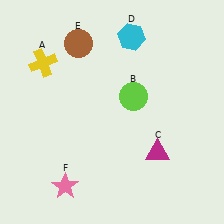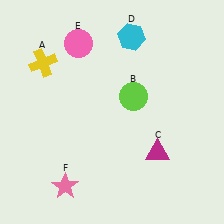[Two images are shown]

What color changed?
The circle (E) changed from brown in Image 1 to pink in Image 2.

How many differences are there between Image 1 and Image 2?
There is 1 difference between the two images.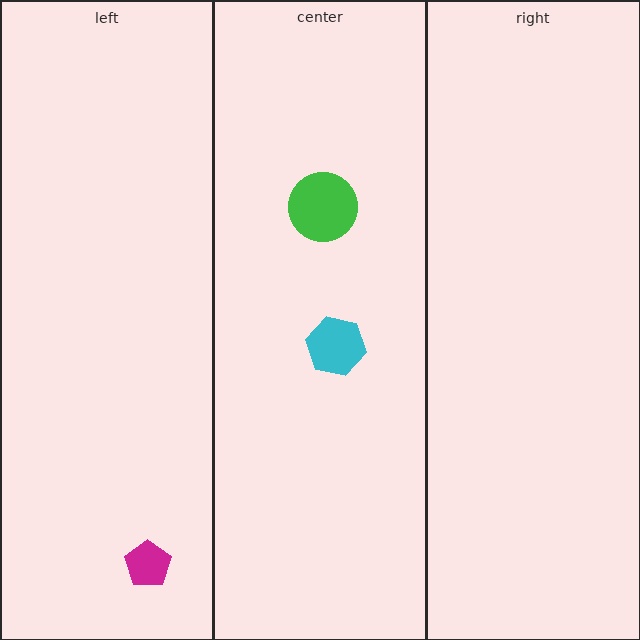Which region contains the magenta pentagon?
The left region.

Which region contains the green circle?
The center region.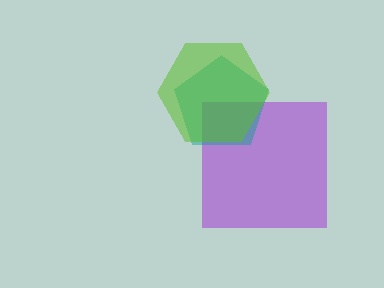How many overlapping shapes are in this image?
There are 3 overlapping shapes in the image.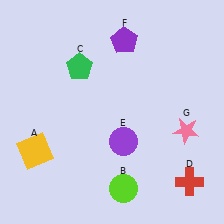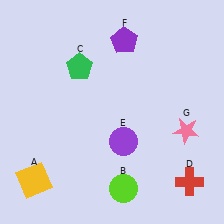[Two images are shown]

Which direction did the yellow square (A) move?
The yellow square (A) moved down.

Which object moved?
The yellow square (A) moved down.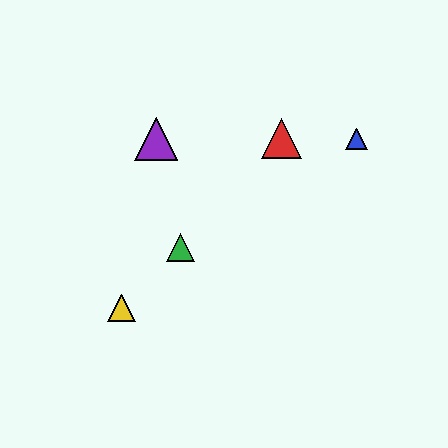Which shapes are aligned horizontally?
The red triangle, the blue triangle, the purple triangle are aligned horizontally.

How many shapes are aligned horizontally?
3 shapes (the red triangle, the blue triangle, the purple triangle) are aligned horizontally.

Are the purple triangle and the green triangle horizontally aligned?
No, the purple triangle is at y≈139 and the green triangle is at y≈247.